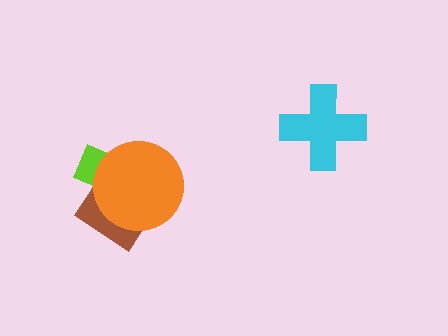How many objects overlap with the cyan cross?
0 objects overlap with the cyan cross.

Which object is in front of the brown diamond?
The orange circle is in front of the brown diamond.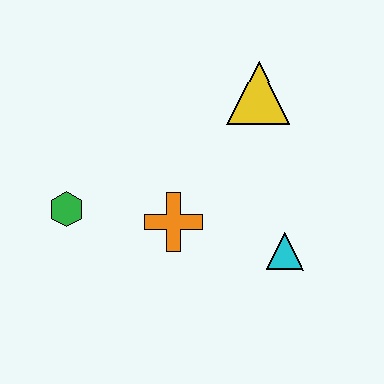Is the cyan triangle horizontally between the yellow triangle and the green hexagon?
No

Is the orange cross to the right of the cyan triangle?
No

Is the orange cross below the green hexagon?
Yes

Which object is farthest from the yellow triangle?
The green hexagon is farthest from the yellow triangle.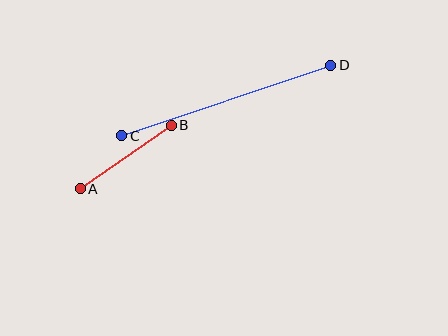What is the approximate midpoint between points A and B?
The midpoint is at approximately (126, 157) pixels.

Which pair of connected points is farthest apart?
Points C and D are farthest apart.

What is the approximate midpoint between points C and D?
The midpoint is at approximately (226, 101) pixels.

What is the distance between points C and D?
The distance is approximately 221 pixels.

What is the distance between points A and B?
The distance is approximately 111 pixels.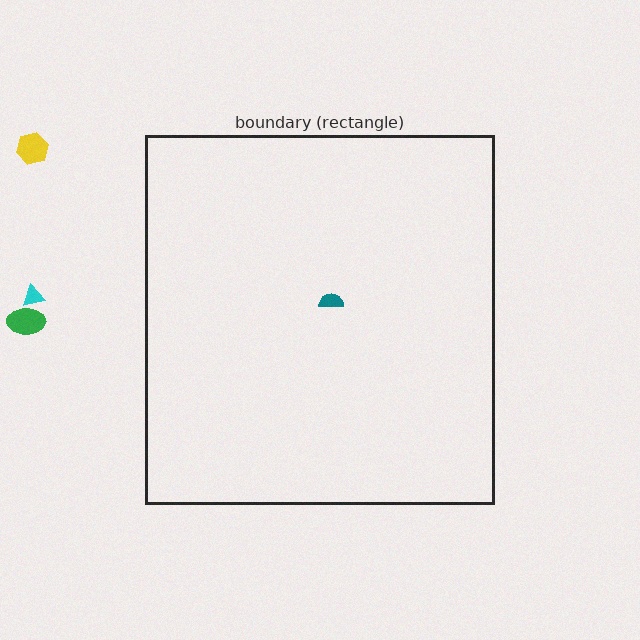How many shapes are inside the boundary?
1 inside, 3 outside.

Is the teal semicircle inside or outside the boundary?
Inside.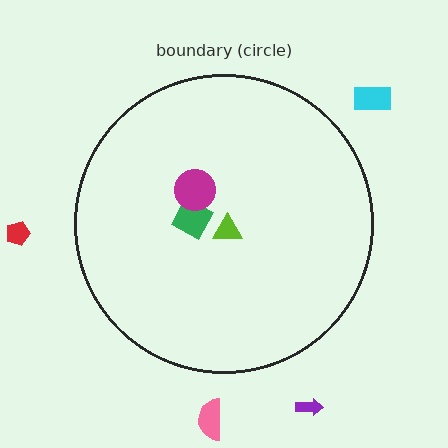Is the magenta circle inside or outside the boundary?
Inside.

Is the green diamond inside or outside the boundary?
Inside.